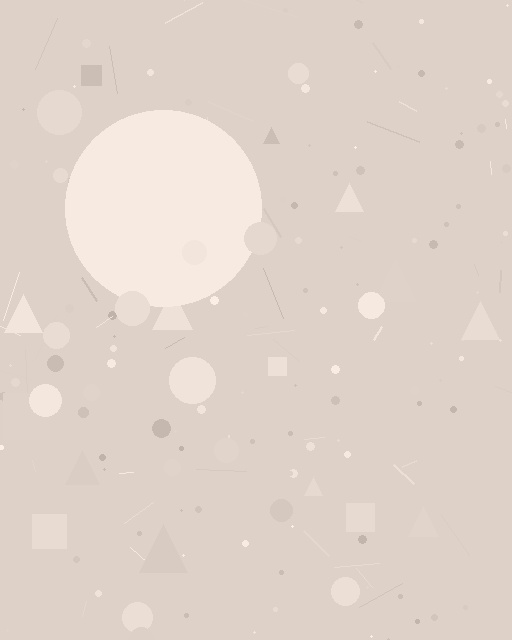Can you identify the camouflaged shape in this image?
The camouflaged shape is a circle.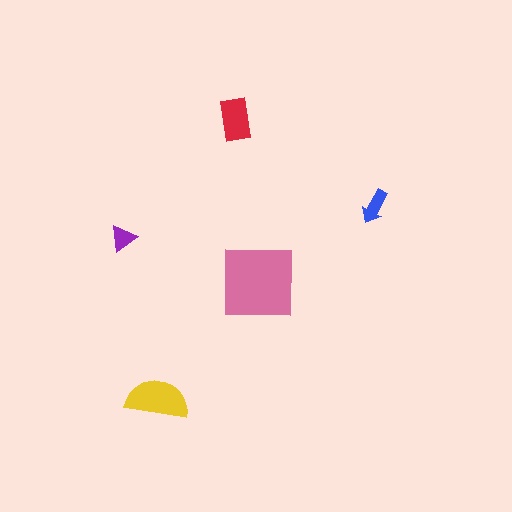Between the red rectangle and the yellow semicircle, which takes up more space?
The yellow semicircle.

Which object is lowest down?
The yellow semicircle is bottommost.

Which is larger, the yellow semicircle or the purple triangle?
The yellow semicircle.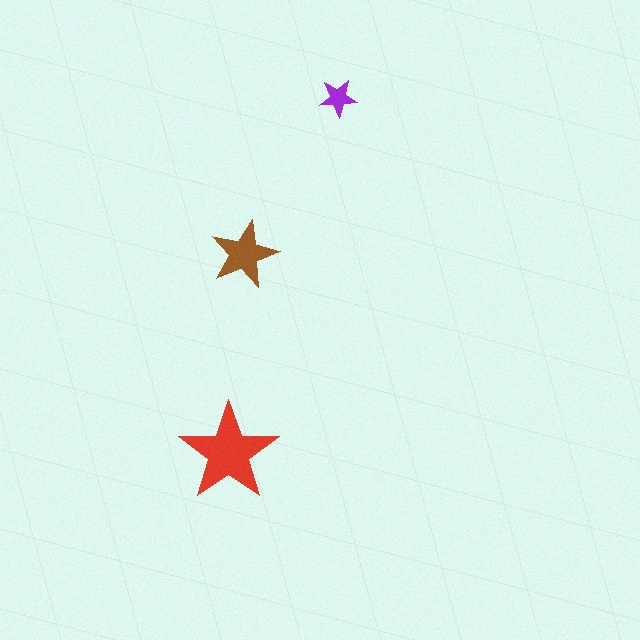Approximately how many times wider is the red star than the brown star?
About 1.5 times wider.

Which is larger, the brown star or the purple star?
The brown one.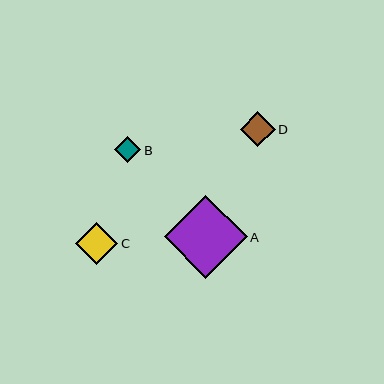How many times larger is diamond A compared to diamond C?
Diamond A is approximately 2.0 times the size of diamond C.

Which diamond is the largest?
Diamond A is the largest with a size of approximately 83 pixels.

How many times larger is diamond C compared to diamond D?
Diamond C is approximately 1.2 times the size of diamond D.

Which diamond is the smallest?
Diamond B is the smallest with a size of approximately 26 pixels.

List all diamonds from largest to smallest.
From largest to smallest: A, C, D, B.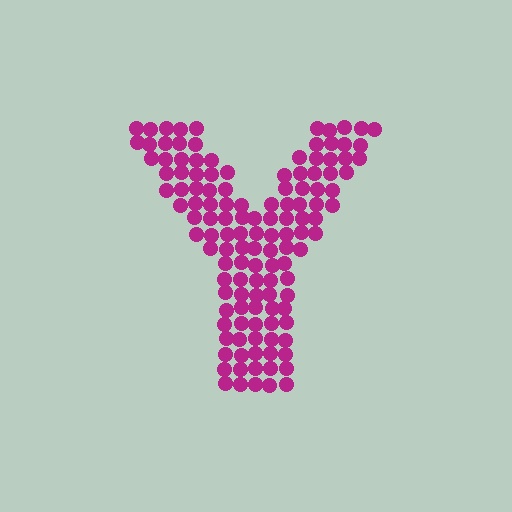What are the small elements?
The small elements are circles.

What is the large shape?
The large shape is the letter Y.